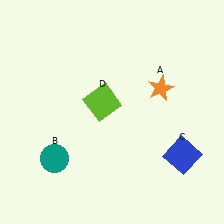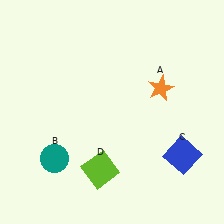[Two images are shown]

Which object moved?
The lime square (D) moved down.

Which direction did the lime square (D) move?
The lime square (D) moved down.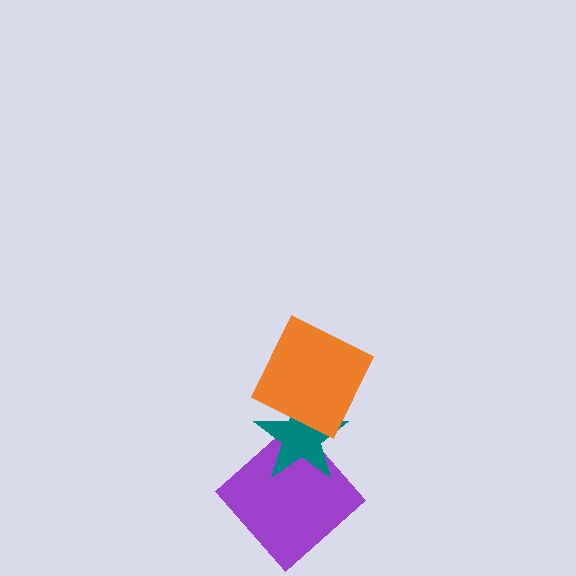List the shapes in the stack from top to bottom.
From top to bottom: the orange square, the teal star, the purple diamond.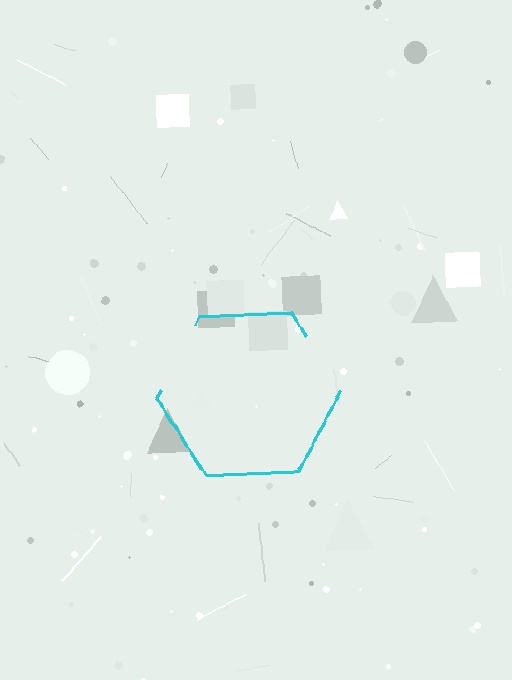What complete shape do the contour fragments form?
The contour fragments form a hexagon.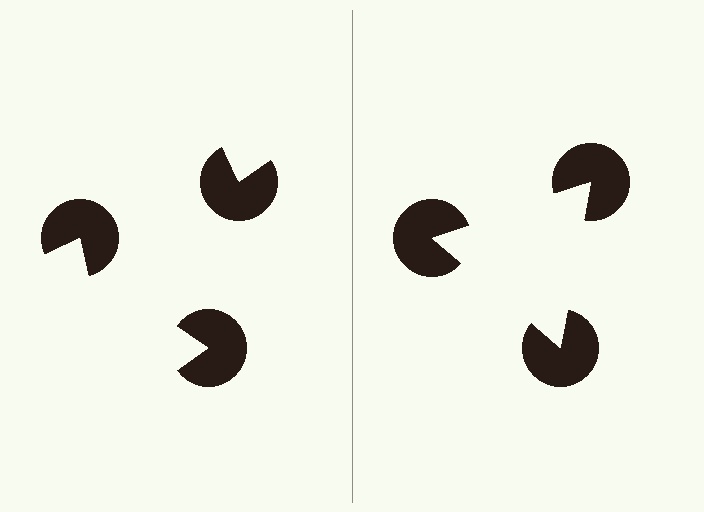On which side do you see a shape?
An illusory triangle appears on the right side. On the left side the wedge cuts are rotated, so no coherent shape forms.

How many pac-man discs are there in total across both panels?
6 — 3 on each side.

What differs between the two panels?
The pac-man discs are positioned identically on both sides; only the wedge orientations differ. On the right they align to a triangle; on the left they are misaligned.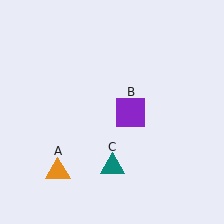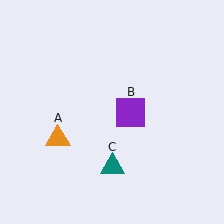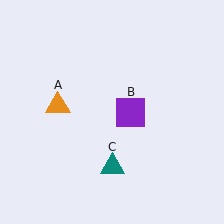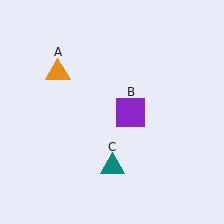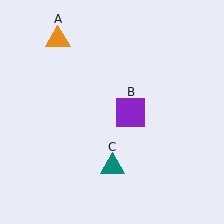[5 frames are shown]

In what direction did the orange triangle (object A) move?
The orange triangle (object A) moved up.